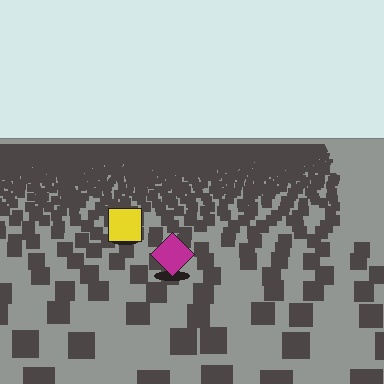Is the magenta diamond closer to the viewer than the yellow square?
Yes. The magenta diamond is closer — you can tell from the texture gradient: the ground texture is coarser near it.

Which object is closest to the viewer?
The magenta diamond is closest. The texture marks near it are larger and more spread out.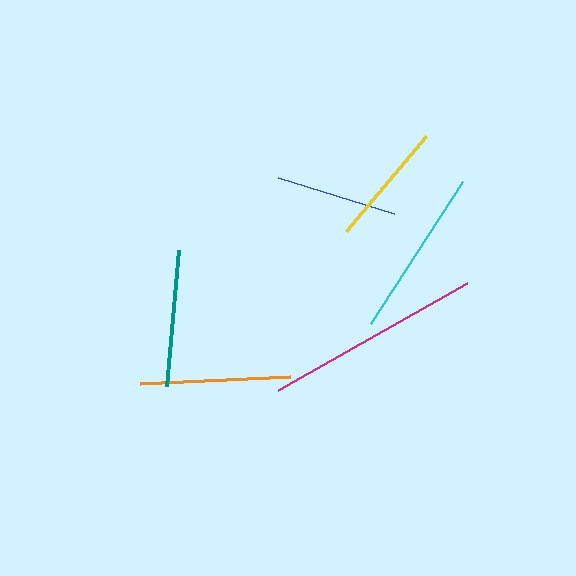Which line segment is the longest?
The magenta line is the longest at approximately 218 pixels.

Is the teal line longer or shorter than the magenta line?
The magenta line is longer than the teal line.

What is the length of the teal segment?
The teal segment is approximately 136 pixels long.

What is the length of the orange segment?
The orange segment is approximately 150 pixels long.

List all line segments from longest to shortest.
From longest to shortest: magenta, cyan, orange, teal, yellow, blue.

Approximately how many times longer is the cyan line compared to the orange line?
The cyan line is approximately 1.1 times the length of the orange line.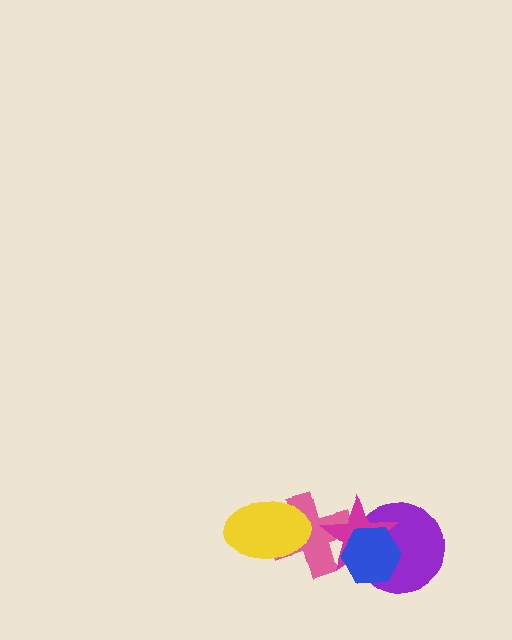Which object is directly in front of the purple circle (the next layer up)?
The magenta star is directly in front of the purple circle.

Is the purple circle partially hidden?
Yes, it is partially covered by another shape.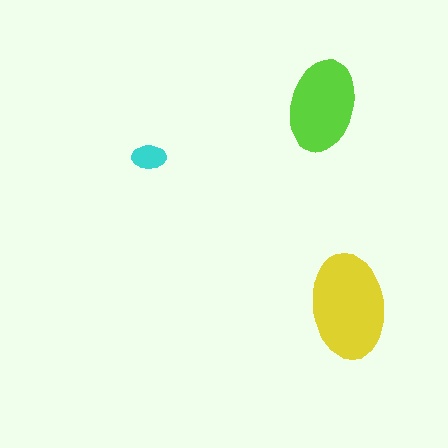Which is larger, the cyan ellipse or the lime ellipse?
The lime one.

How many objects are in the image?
There are 3 objects in the image.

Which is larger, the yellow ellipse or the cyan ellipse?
The yellow one.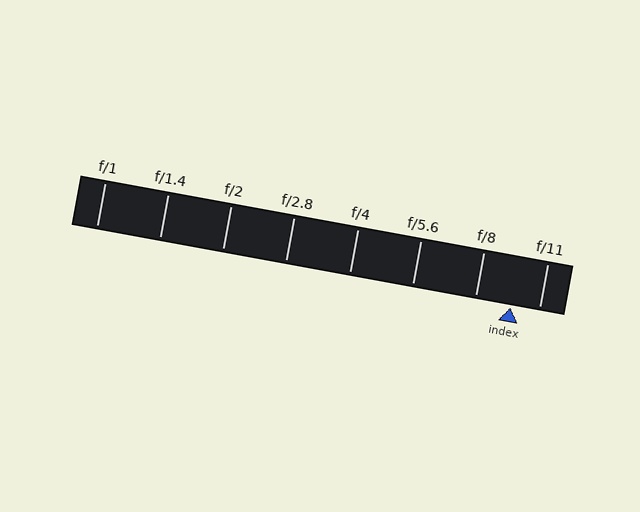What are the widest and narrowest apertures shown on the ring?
The widest aperture shown is f/1 and the narrowest is f/11.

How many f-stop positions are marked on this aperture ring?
There are 8 f-stop positions marked.